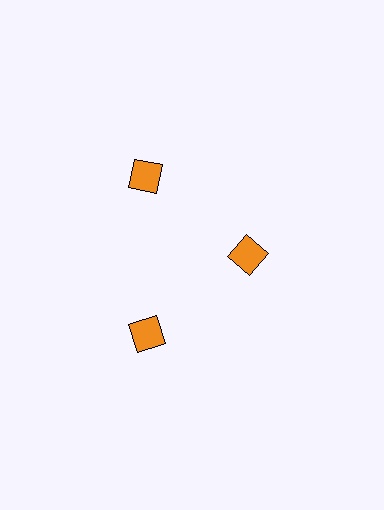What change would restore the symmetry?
The symmetry would be restored by moving it outward, back onto the ring so that all 3 diamonds sit at equal angles and equal distance from the center.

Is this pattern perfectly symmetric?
No. The 3 orange diamonds are arranged in a ring, but one element near the 3 o'clock position is pulled inward toward the center, breaking the 3-fold rotational symmetry.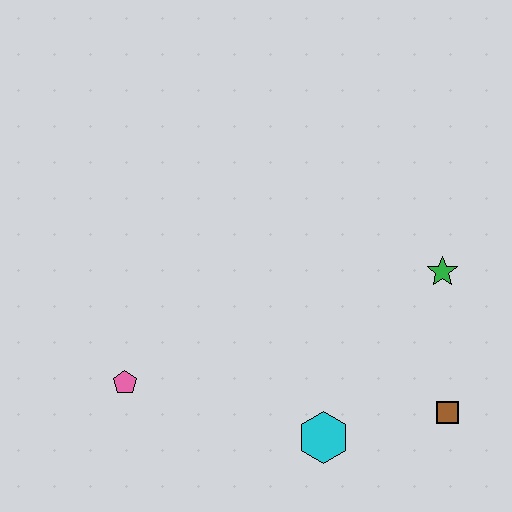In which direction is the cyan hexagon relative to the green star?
The cyan hexagon is below the green star.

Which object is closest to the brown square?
The cyan hexagon is closest to the brown square.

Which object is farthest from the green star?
The pink pentagon is farthest from the green star.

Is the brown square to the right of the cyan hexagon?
Yes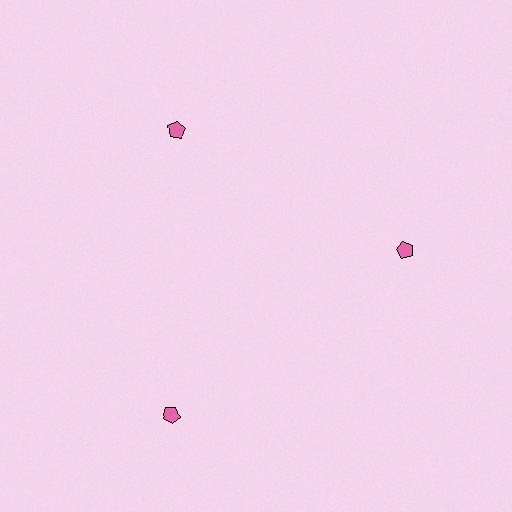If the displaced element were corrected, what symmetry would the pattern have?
It would have 3-fold rotational symmetry — the pattern would map onto itself every 120 degrees.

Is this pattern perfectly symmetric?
No. The 3 pink pentagons are arranged in a ring, but one element near the 7 o'clock position is pushed outward from the center, breaking the 3-fold rotational symmetry.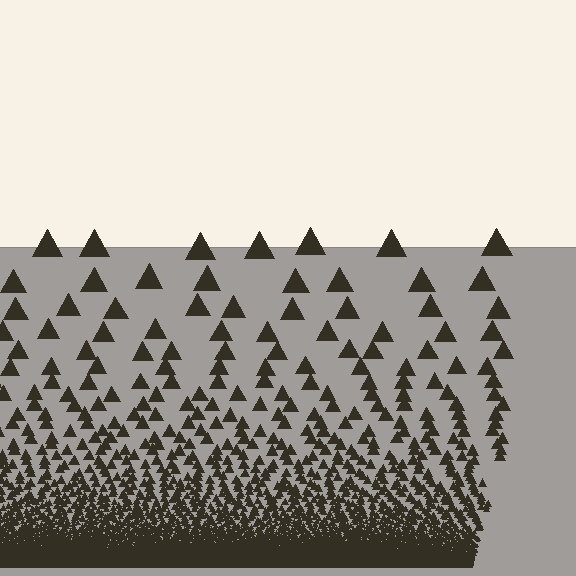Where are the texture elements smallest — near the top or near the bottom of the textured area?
Near the bottom.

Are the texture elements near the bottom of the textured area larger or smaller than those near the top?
Smaller. The gradient is inverted — elements near the bottom are smaller and denser.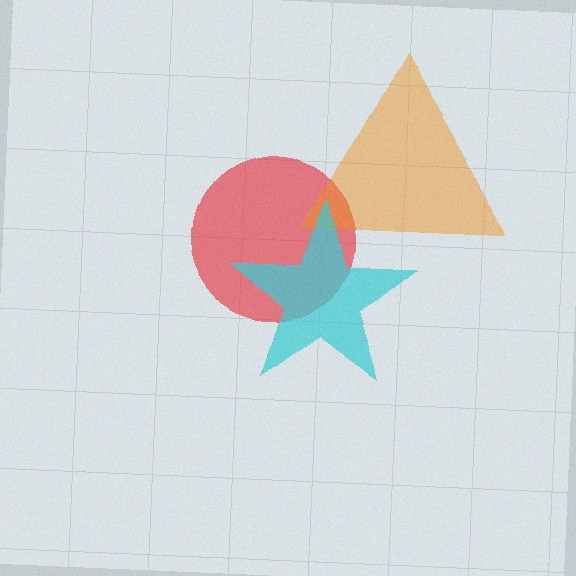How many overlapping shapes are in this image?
There are 3 overlapping shapes in the image.